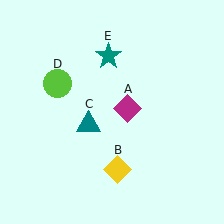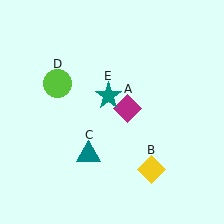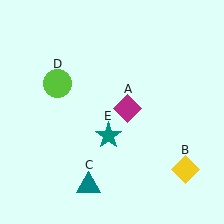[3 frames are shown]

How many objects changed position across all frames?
3 objects changed position: yellow diamond (object B), teal triangle (object C), teal star (object E).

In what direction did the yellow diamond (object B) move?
The yellow diamond (object B) moved right.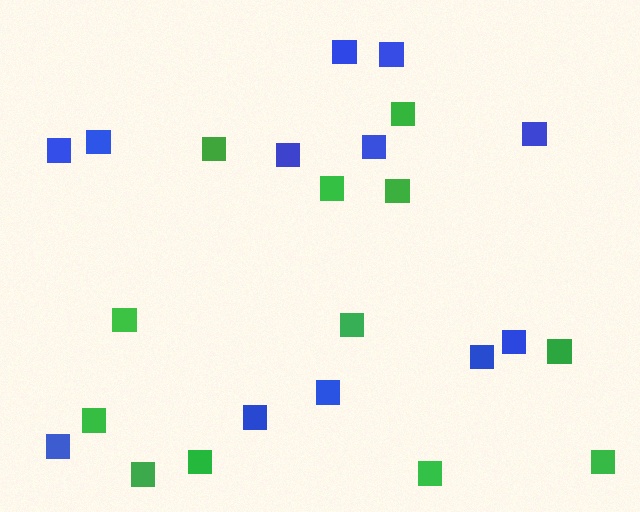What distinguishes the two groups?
There are 2 groups: one group of blue squares (12) and one group of green squares (12).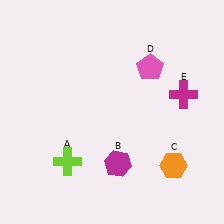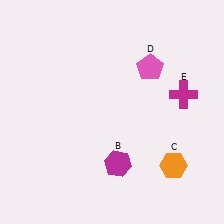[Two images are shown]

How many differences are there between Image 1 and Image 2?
There is 1 difference between the two images.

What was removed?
The lime cross (A) was removed in Image 2.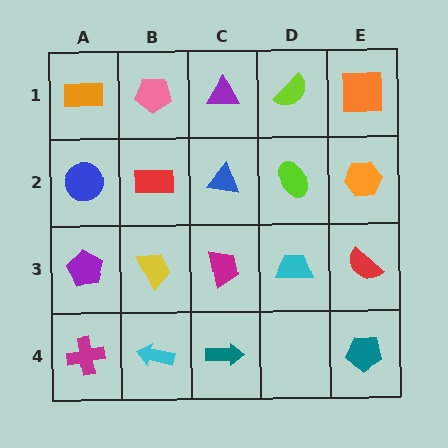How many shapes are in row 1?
5 shapes.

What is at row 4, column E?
A teal pentagon.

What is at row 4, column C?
A teal arrow.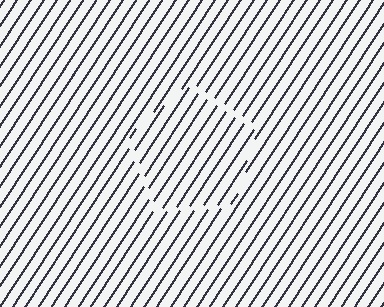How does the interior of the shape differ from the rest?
The interior of the shape contains the same grating, shifted by half a period — the contour is defined by the phase discontinuity where line-ends from the inner and outer gratings abut.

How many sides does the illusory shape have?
5 sides — the line-ends trace a pentagon.